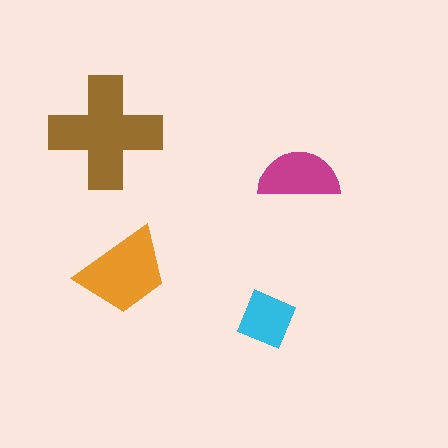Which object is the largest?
The brown cross.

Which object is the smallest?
The cyan diamond.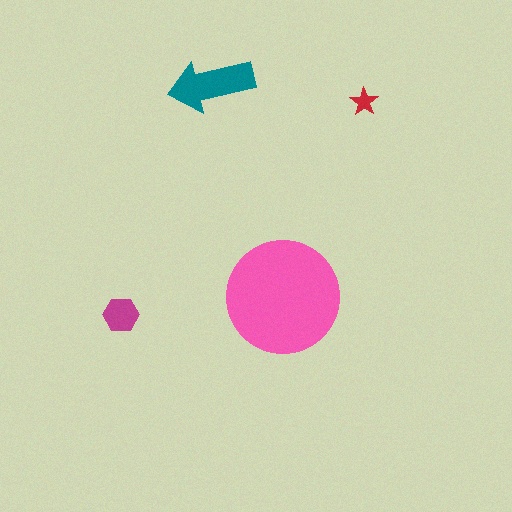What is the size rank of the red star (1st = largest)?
4th.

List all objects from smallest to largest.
The red star, the magenta hexagon, the teal arrow, the pink circle.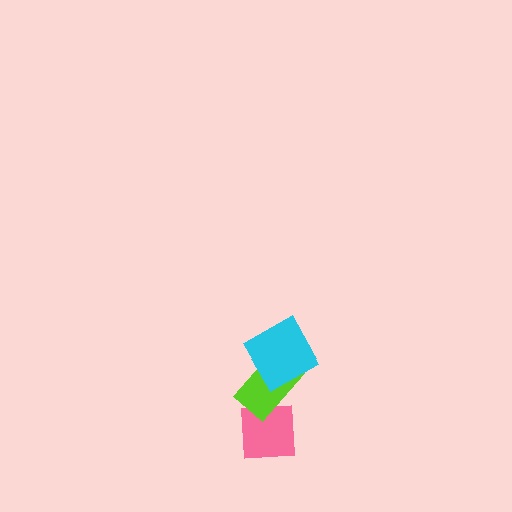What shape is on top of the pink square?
The lime rectangle is on top of the pink square.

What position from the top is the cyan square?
The cyan square is 1st from the top.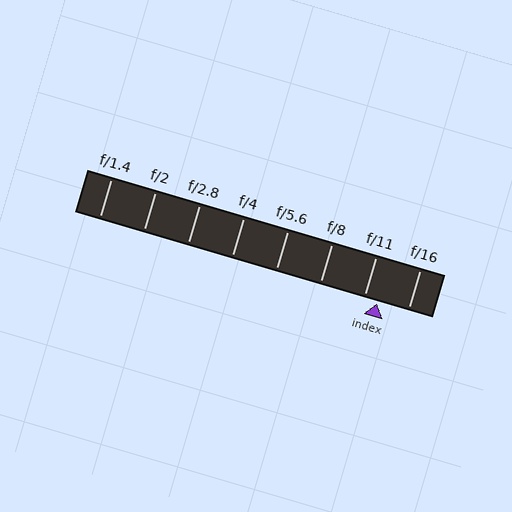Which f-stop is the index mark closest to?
The index mark is closest to f/11.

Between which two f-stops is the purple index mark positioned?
The index mark is between f/11 and f/16.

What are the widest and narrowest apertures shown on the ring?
The widest aperture shown is f/1.4 and the narrowest is f/16.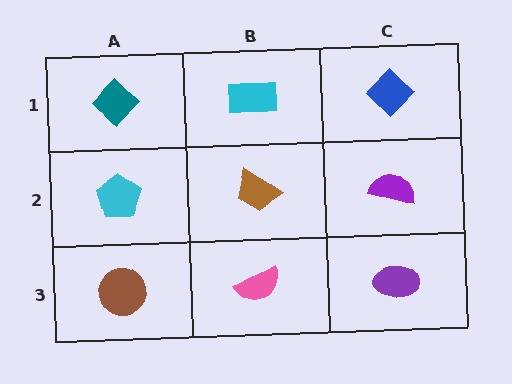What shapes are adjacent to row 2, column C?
A blue diamond (row 1, column C), a purple ellipse (row 3, column C), a brown trapezoid (row 2, column B).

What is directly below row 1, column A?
A cyan pentagon.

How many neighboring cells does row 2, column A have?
3.